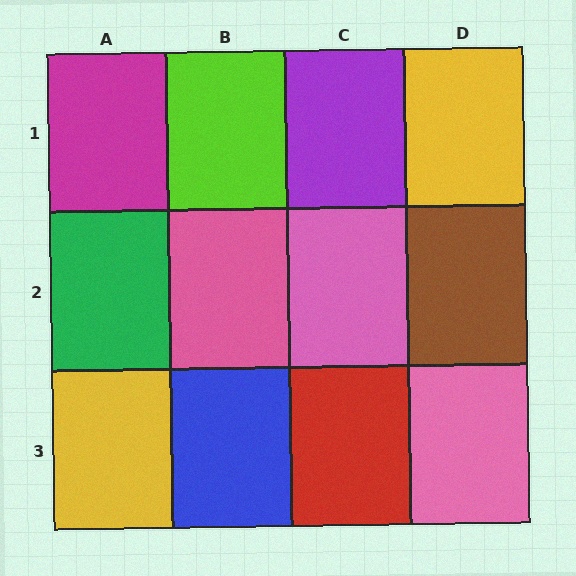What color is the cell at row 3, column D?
Pink.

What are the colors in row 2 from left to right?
Green, pink, pink, brown.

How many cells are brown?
1 cell is brown.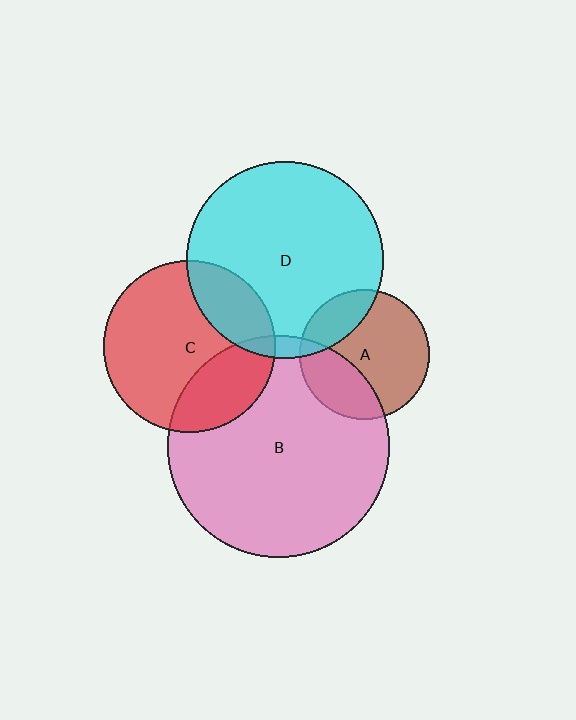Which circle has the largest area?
Circle B (pink).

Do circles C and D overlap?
Yes.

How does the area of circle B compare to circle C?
Approximately 1.7 times.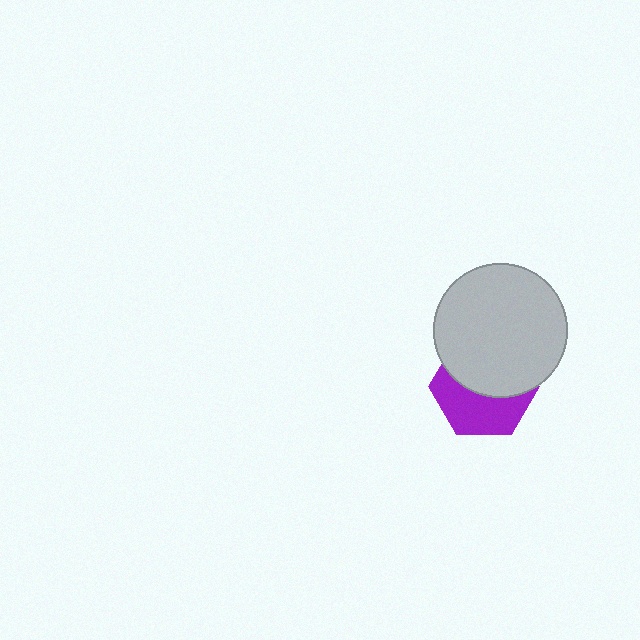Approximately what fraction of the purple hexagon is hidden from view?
Roughly 52% of the purple hexagon is hidden behind the light gray circle.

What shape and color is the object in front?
The object in front is a light gray circle.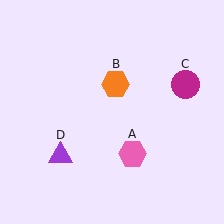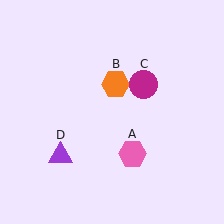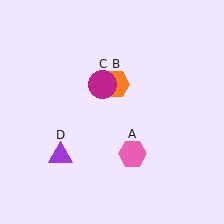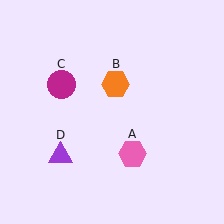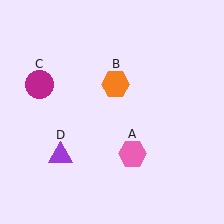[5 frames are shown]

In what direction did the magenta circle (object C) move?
The magenta circle (object C) moved left.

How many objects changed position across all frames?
1 object changed position: magenta circle (object C).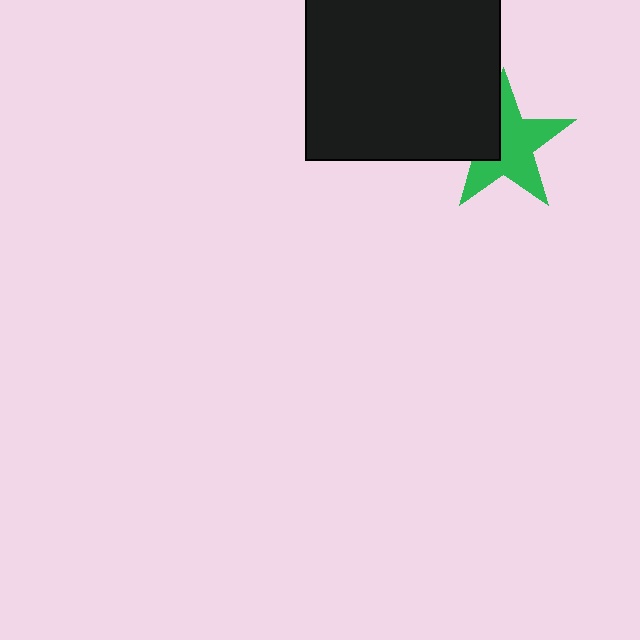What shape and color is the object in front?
The object in front is a black rectangle.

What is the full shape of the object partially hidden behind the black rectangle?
The partially hidden object is a green star.